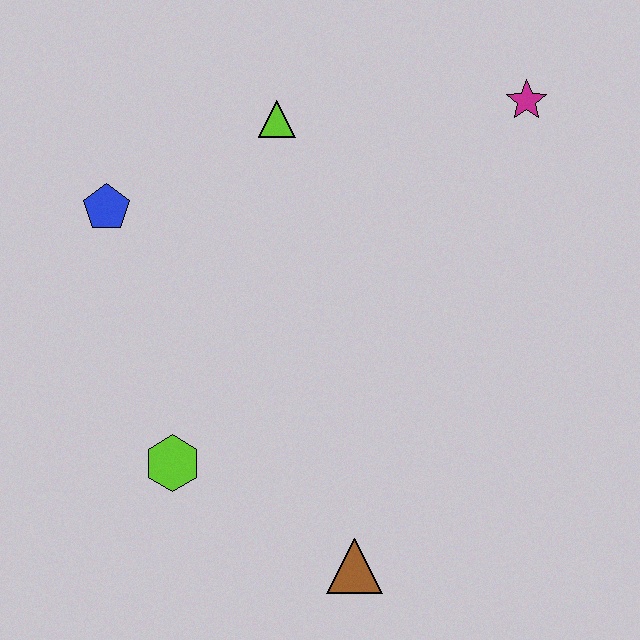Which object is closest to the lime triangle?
The blue pentagon is closest to the lime triangle.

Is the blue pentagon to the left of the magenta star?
Yes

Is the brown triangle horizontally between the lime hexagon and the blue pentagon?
No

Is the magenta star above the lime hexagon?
Yes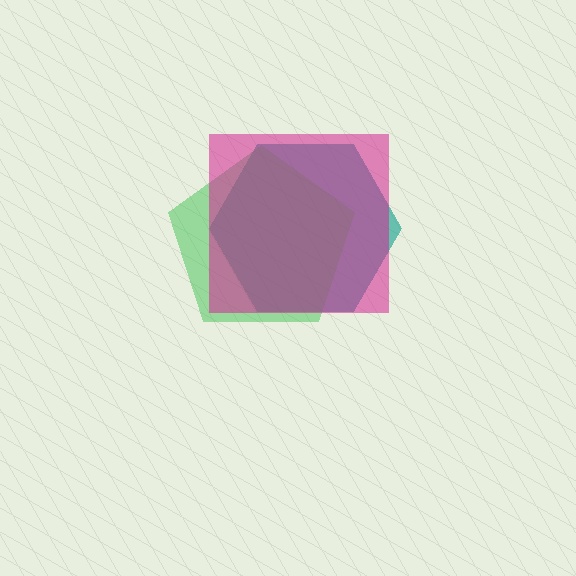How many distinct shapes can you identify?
There are 3 distinct shapes: a teal hexagon, a green pentagon, a magenta square.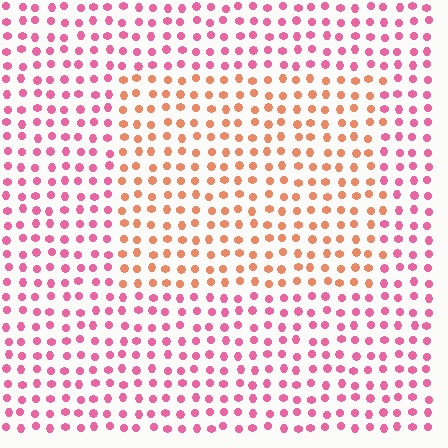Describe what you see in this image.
The image is filled with small pink elements in a uniform arrangement. A rectangle-shaped region is visible where the elements are tinted to a slightly different hue, forming a subtle color boundary.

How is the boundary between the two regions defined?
The boundary is defined purely by a slight shift in hue (about 44 degrees). Spacing, size, and orientation are identical on both sides.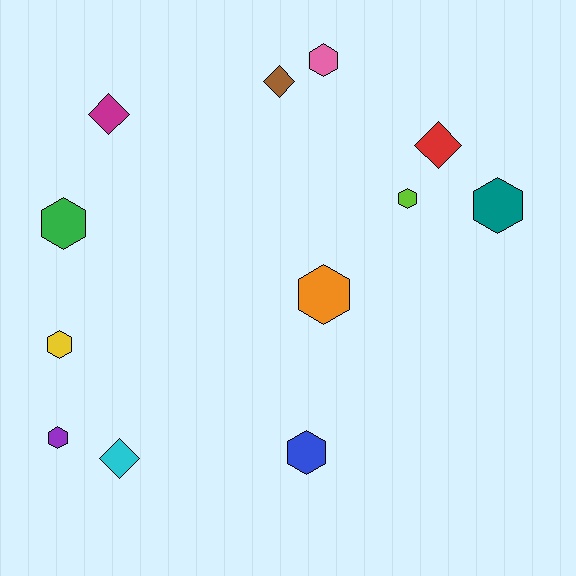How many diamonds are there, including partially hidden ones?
There are 4 diamonds.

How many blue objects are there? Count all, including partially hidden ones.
There is 1 blue object.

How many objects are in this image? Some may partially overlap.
There are 12 objects.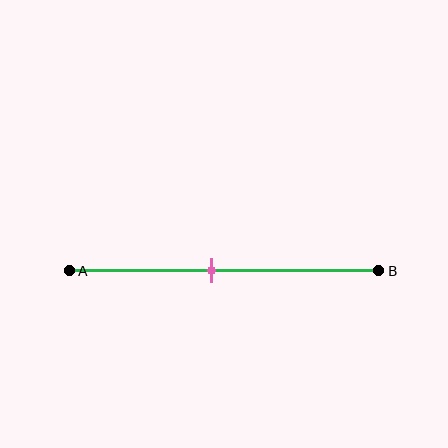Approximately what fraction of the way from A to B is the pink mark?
The pink mark is approximately 45% of the way from A to B.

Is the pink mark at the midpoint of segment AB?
No, the mark is at about 45% from A, not at the 50% midpoint.